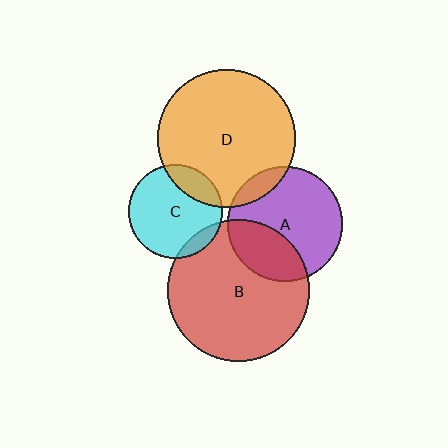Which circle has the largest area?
Circle B (red).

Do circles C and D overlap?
Yes.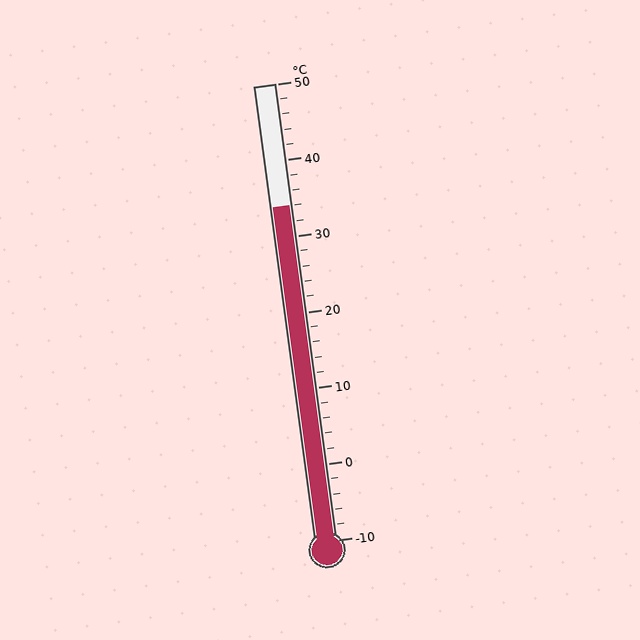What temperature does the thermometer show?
The thermometer shows approximately 34°C.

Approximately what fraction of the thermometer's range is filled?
The thermometer is filled to approximately 75% of its range.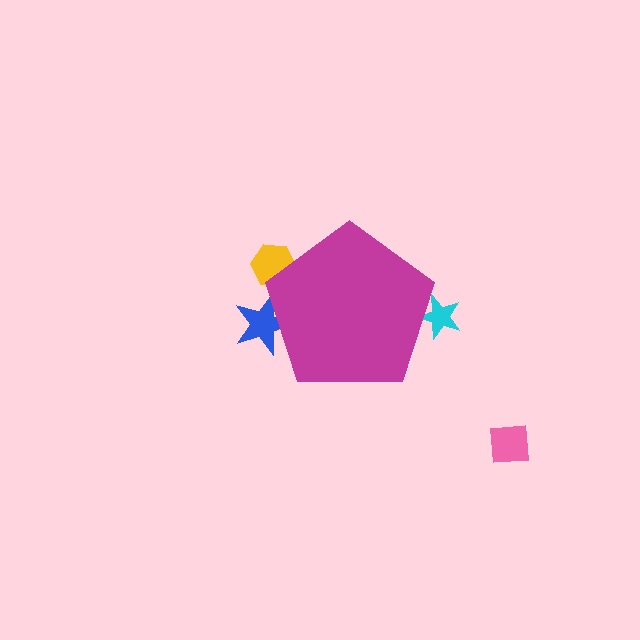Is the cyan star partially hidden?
Yes, the cyan star is partially hidden behind the magenta pentagon.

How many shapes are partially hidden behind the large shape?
3 shapes are partially hidden.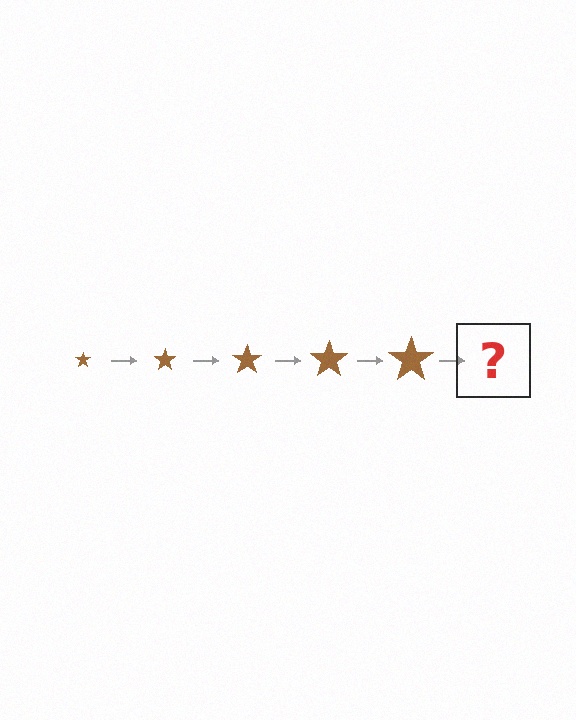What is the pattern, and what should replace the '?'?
The pattern is that the star gets progressively larger each step. The '?' should be a brown star, larger than the previous one.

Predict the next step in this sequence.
The next step is a brown star, larger than the previous one.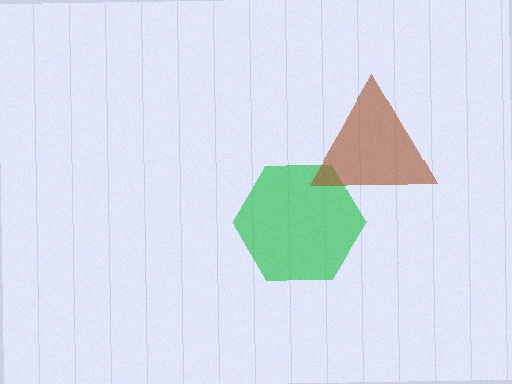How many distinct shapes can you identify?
There are 2 distinct shapes: a green hexagon, a brown triangle.